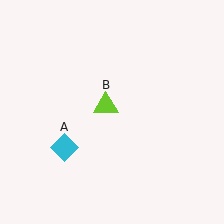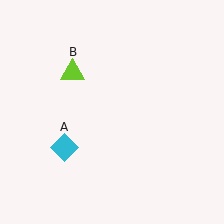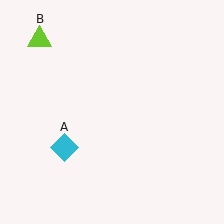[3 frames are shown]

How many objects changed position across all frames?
1 object changed position: lime triangle (object B).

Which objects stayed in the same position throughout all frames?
Cyan diamond (object A) remained stationary.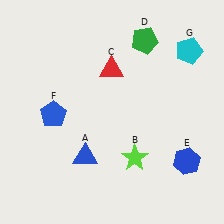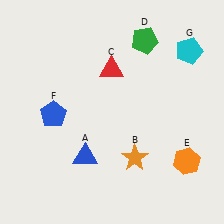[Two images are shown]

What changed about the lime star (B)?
In Image 1, B is lime. In Image 2, it changed to orange.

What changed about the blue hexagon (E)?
In Image 1, E is blue. In Image 2, it changed to orange.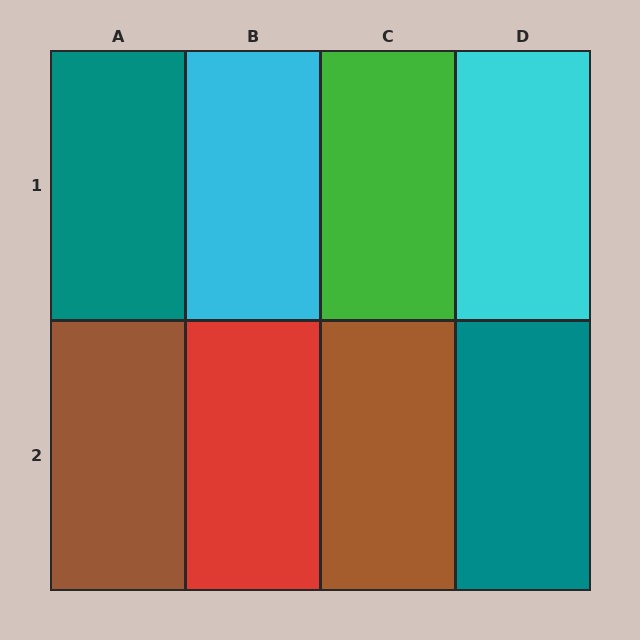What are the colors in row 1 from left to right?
Teal, cyan, green, cyan.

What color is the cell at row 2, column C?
Brown.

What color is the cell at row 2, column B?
Red.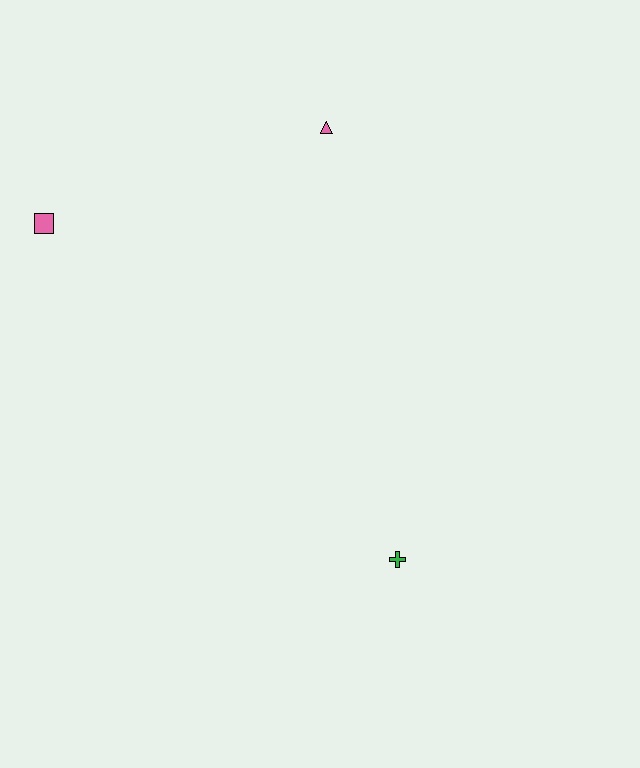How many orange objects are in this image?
There are no orange objects.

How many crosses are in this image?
There is 1 cross.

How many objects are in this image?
There are 3 objects.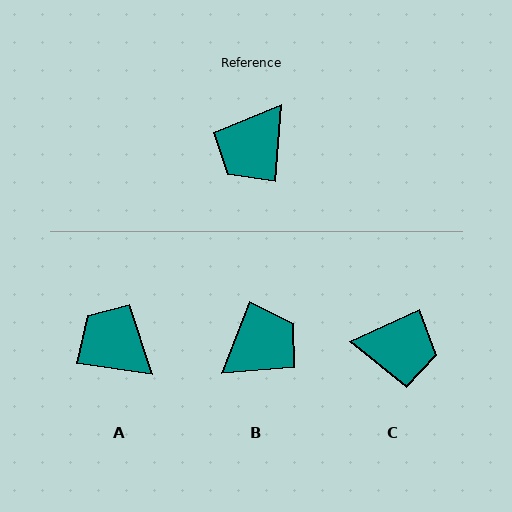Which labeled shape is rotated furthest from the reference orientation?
B, about 163 degrees away.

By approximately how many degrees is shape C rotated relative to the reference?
Approximately 119 degrees counter-clockwise.